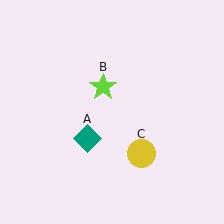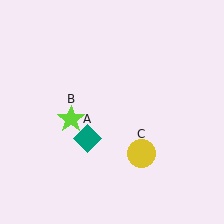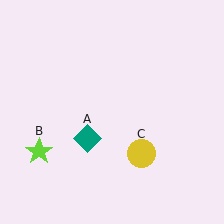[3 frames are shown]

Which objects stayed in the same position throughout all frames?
Teal diamond (object A) and yellow circle (object C) remained stationary.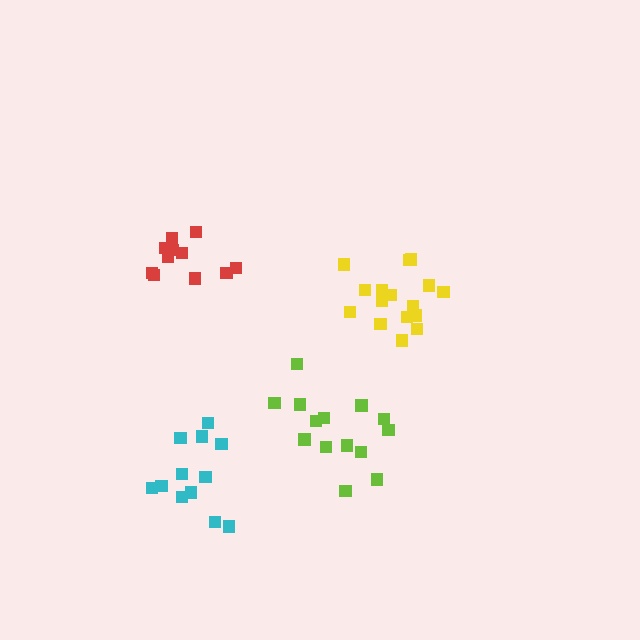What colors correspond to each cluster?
The clusters are colored: lime, red, cyan, yellow.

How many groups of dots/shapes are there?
There are 4 groups.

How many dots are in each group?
Group 1: 14 dots, Group 2: 11 dots, Group 3: 12 dots, Group 4: 16 dots (53 total).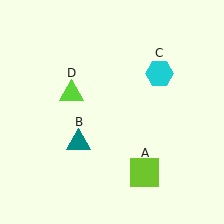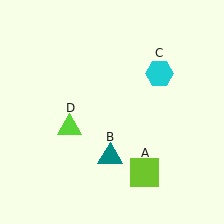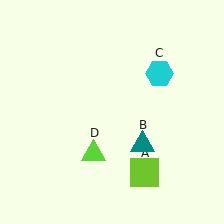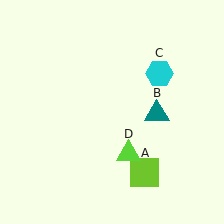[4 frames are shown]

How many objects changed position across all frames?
2 objects changed position: teal triangle (object B), lime triangle (object D).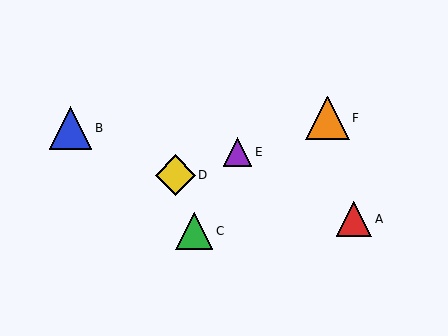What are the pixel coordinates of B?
Object B is at (70, 128).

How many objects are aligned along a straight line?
3 objects (D, E, F) are aligned along a straight line.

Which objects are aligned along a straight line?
Objects D, E, F are aligned along a straight line.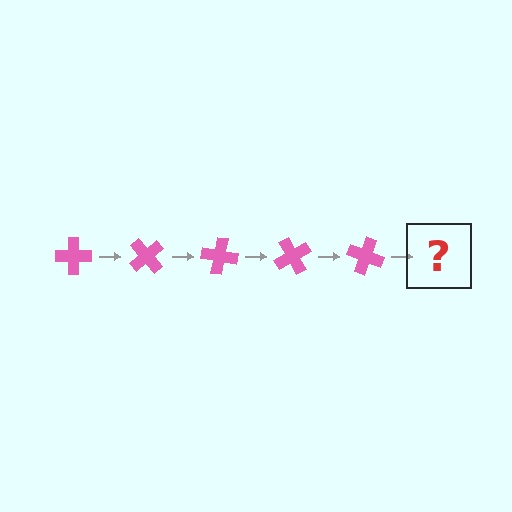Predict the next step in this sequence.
The next step is a pink cross rotated 250 degrees.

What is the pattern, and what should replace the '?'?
The pattern is that the cross rotates 50 degrees each step. The '?' should be a pink cross rotated 250 degrees.